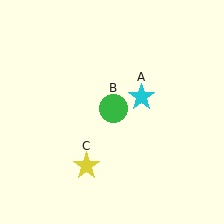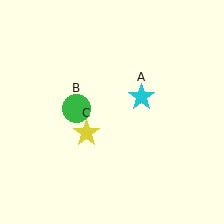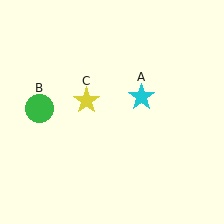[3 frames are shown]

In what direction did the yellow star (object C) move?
The yellow star (object C) moved up.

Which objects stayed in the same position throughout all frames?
Cyan star (object A) remained stationary.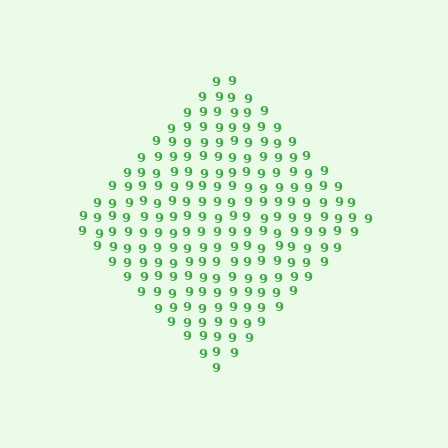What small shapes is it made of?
It is made of small digit 9's.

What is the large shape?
The large shape is a diamond.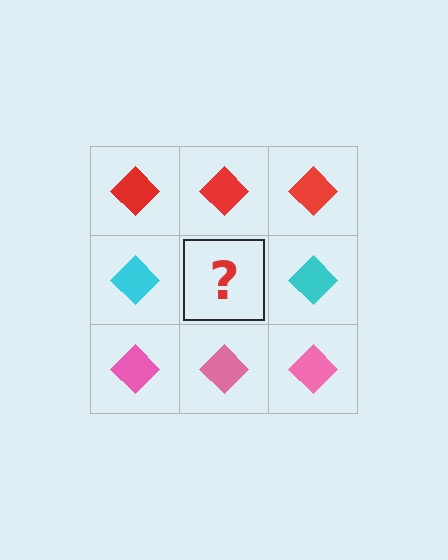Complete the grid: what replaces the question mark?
The question mark should be replaced with a cyan diamond.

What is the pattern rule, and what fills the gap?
The rule is that each row has a consistent color. The gap should be filled with a cyan diamond.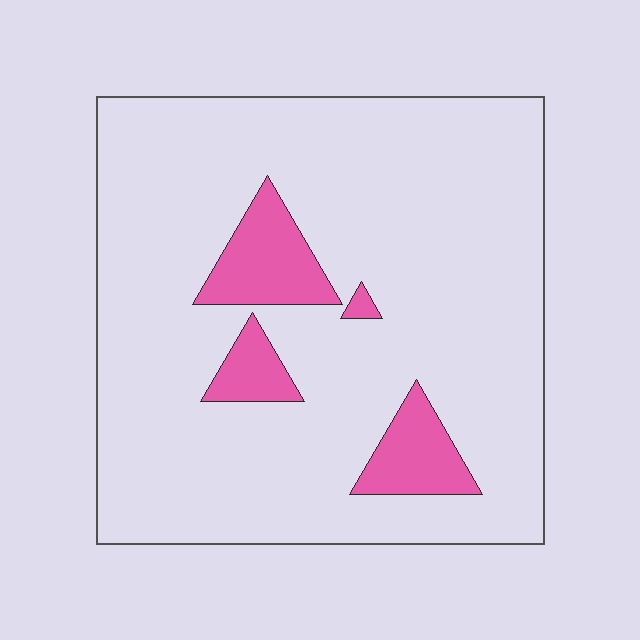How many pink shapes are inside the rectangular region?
4.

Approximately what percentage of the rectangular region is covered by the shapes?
Approximately 10%.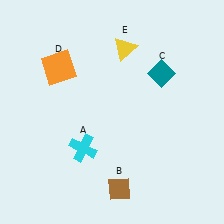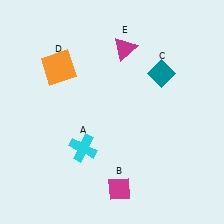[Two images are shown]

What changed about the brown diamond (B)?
In Image 1, B is brown. In Image 2, it changed to magenta.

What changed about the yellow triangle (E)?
In Image 1, E is yellow. In Image 2, it changed to magenta.